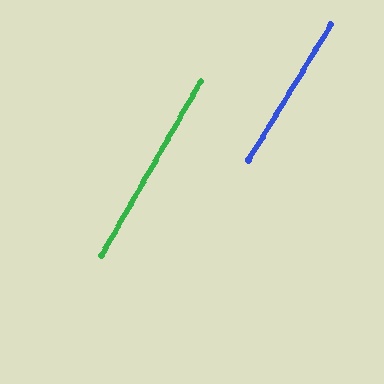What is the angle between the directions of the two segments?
Approximately 2 degrees.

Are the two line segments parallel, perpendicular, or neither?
Parallel — their directions differ by only 1.6°.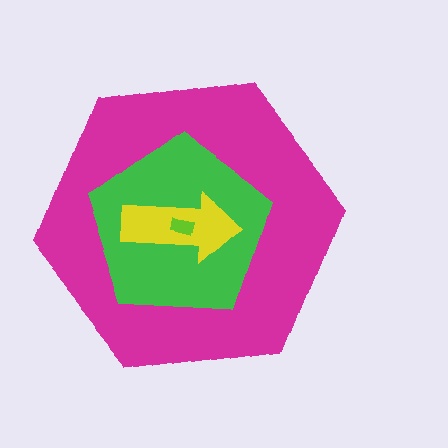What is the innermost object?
The lime rectangle.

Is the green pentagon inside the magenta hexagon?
Yes.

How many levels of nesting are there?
4.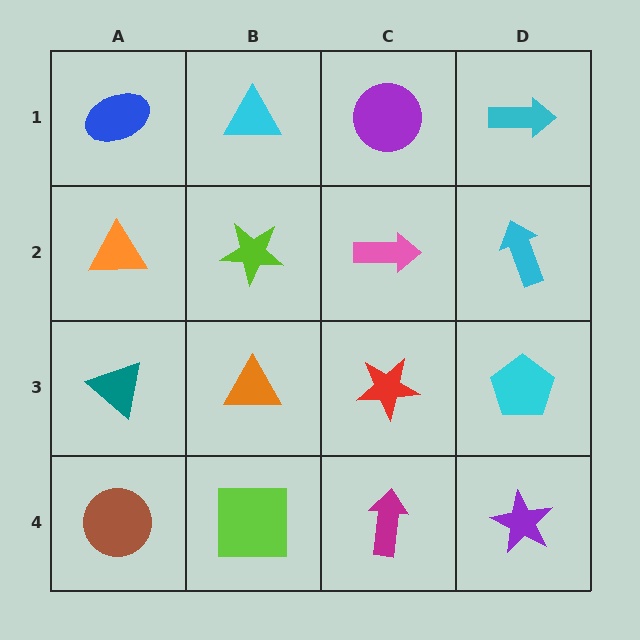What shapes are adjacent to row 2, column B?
A cyan triangle (row 1, column B), an orange triangle (row 3, column B), an orange triangle (row 2, column A), a pink arrow (row 2, column C).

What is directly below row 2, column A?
A teal triangle.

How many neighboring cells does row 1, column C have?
3.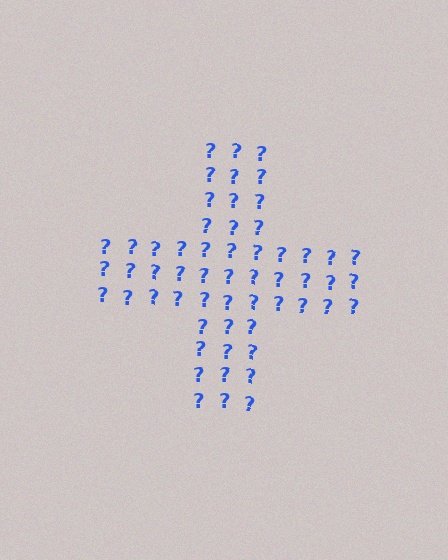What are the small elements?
The small elements are question marks.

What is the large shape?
The large shape is a cross.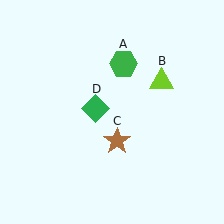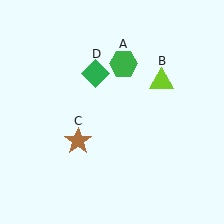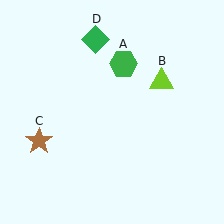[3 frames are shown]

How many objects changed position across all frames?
2 objects changed position: brown star (object C), green diamond (object D).